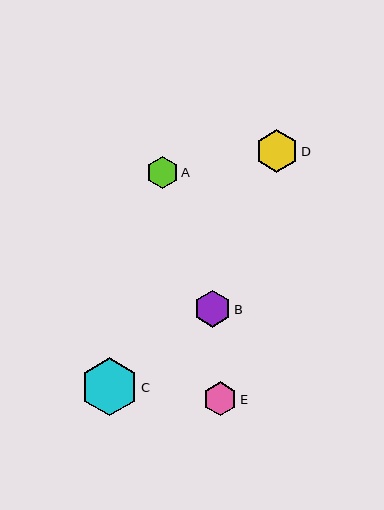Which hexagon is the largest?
Hexagon C is the largest with a size of approximately 58 pixels.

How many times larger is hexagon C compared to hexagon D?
Hexagon C is approximately 1.4 times the size of hexagon D.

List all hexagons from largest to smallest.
From largest to smallest: C, D, B, E, A.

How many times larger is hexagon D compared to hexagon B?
Hexagon D is approximately 1.2 times the size of hexagon B.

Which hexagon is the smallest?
Hexagon A is the smallest with a size of approximately 32 pixels.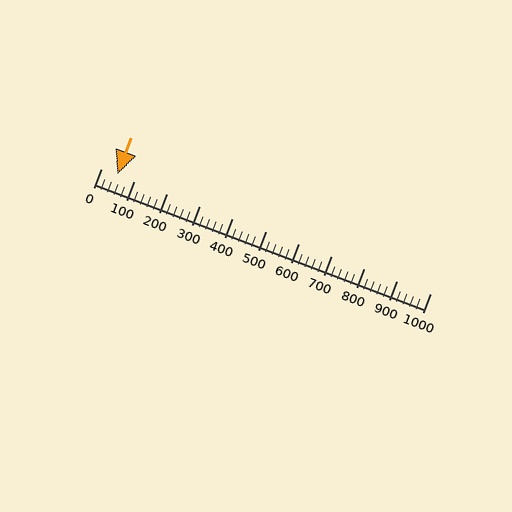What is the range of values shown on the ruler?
The ruler shows values from 0 to 1000.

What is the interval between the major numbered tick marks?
The major tick marks are spaced 100 units apart.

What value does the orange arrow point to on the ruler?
The orange arrow points to approximately 50.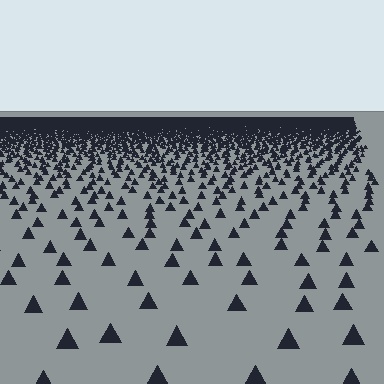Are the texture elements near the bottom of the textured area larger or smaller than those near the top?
Larger. Near the bottom, elements are closer to the viewer and appear at a bigger on-screen size.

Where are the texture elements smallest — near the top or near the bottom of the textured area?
Near the top.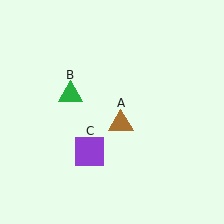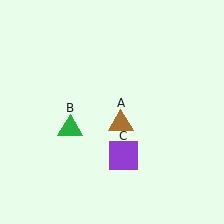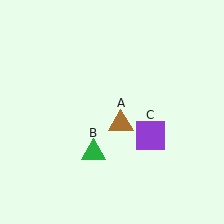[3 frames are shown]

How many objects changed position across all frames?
2 objects changed position: green triangle (object B), purple square (object C).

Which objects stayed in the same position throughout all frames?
Brown triangle (object A) remained stationary.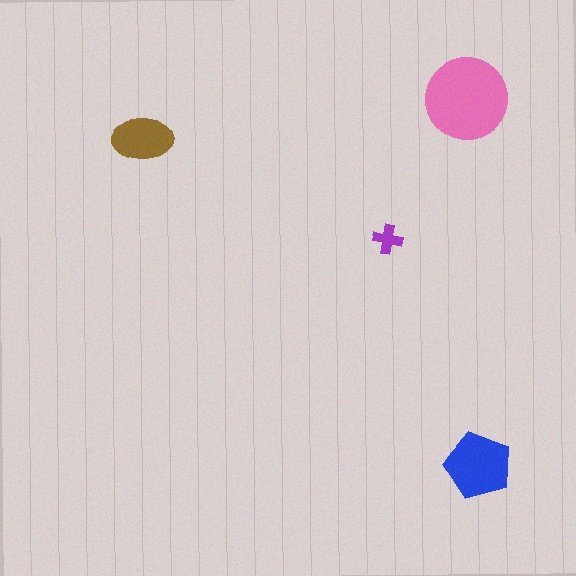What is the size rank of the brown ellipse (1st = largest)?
3rd.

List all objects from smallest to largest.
The purple cross, the brown ellipse, the blue pentagon, the pink circle.